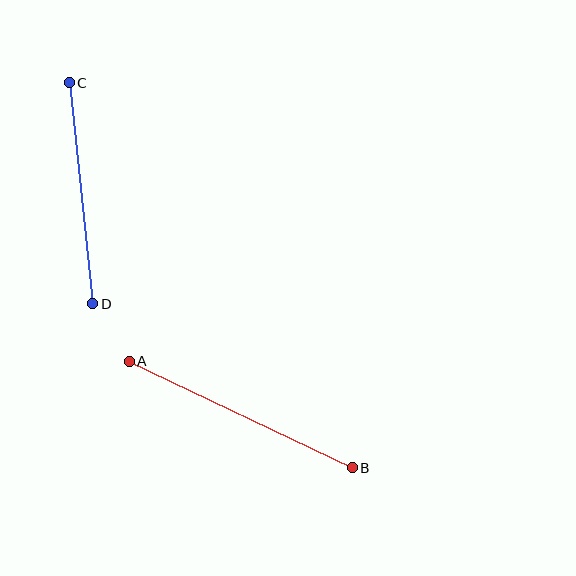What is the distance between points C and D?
The distance is approximately 223 pixels.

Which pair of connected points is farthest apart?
Points A and B are farthest apart.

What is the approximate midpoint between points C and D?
The midpoint is at approximately (81, 193) pixels.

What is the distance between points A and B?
The distance is approximately 247 pixels.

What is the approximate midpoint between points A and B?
The midpoint is at approximately (241, 414) pixels.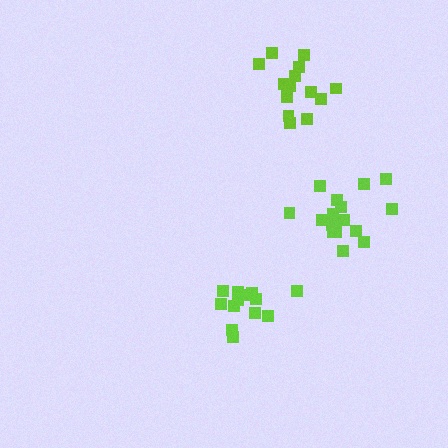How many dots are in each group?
Group 1: 13 dots, Group 2: 16 dots, Group 3: 15 dots (44 total).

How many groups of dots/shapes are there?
There are 3 groups.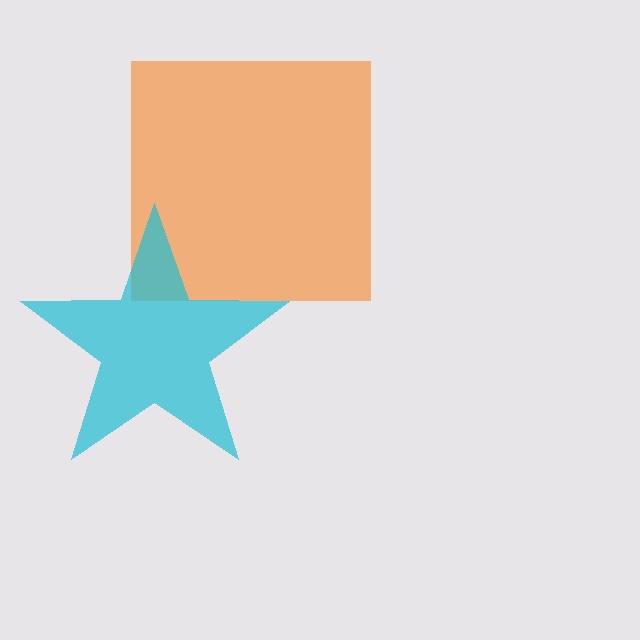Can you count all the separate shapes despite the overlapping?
Yes, there are 2 separate shapes.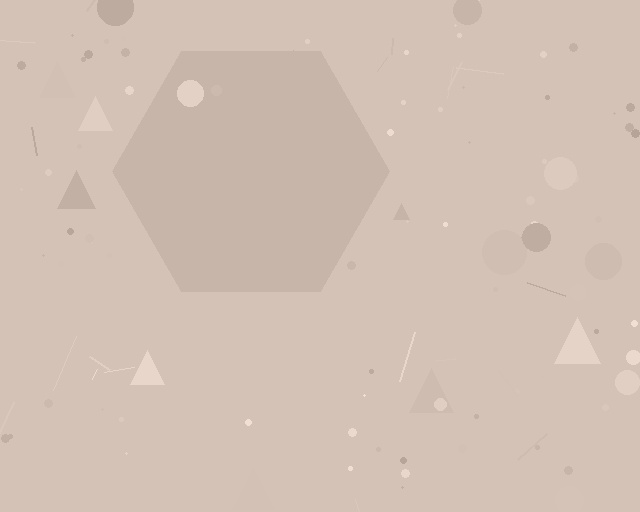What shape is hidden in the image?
A hexagon is hidden in the image.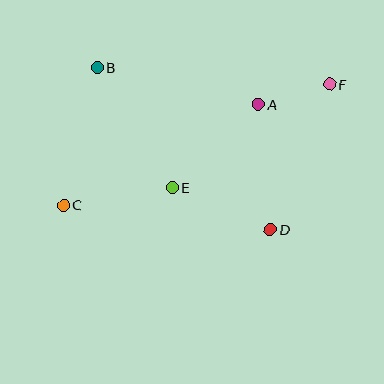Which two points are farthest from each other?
Points C and F are farthest from each other.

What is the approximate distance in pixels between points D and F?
The distance between D and F is approximately 157 pixels.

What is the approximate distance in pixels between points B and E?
The distance between B and E is approximately 142 pixels.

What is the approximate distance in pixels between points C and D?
The distance between C and D is approximately 208 pixels.